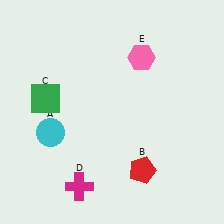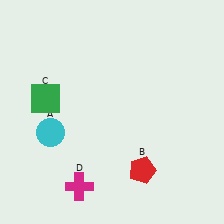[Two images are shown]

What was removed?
The pink hexagon (E) was removed in Image 2.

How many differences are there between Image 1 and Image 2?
There is 1 difference between the two images.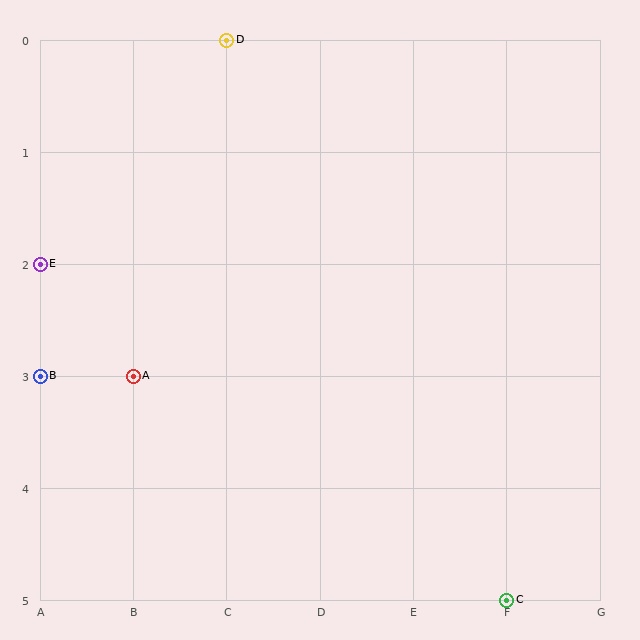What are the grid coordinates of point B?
Point B is at grid coordinates (A, 3).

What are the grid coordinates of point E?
Point E is at grid coordinates (A, 2).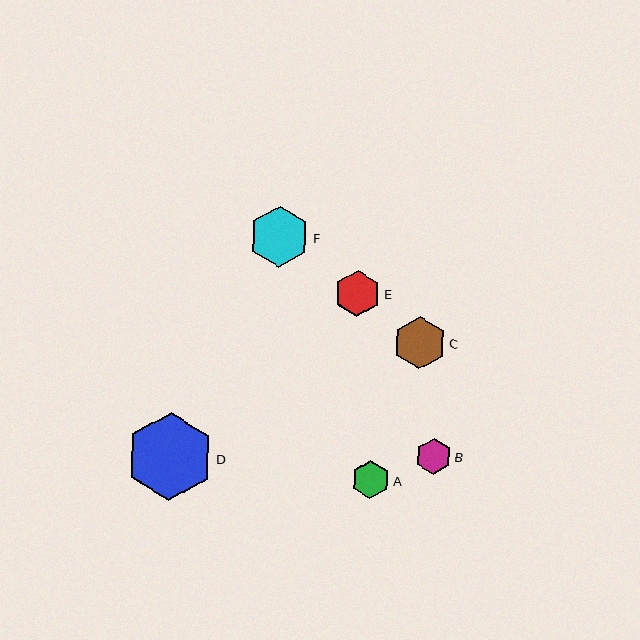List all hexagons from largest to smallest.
From largest to smallest: D, F, C, E, A, B.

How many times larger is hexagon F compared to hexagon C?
Hexagon F is approximately 1.1 times the size of hexagon C.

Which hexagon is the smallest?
Hexagon B is the smallest with a size of approximately 35 pixels.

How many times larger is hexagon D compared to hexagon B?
Hexagon D is approximately 2.5 times the size of hexagon B.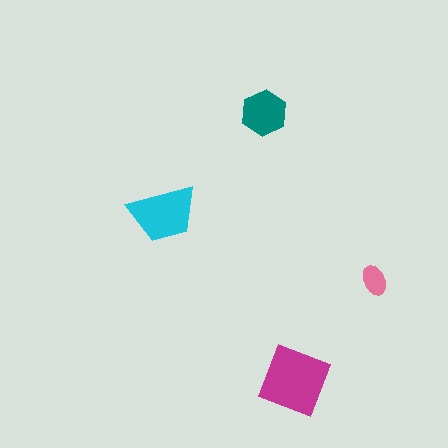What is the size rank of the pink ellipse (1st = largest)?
4th.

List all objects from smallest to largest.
The pink ellipse, the teal hexagon, the cyan trapezoid, the magenta diamond.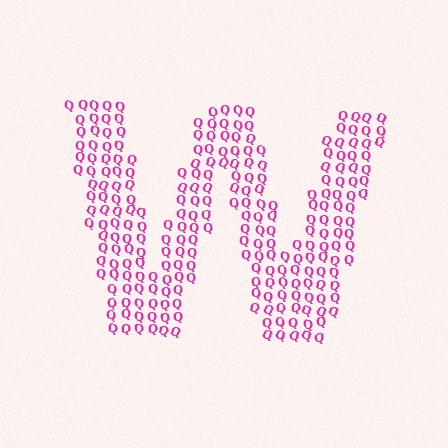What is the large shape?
The large shape is the letter W.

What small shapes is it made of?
It is made of small letter Q's.